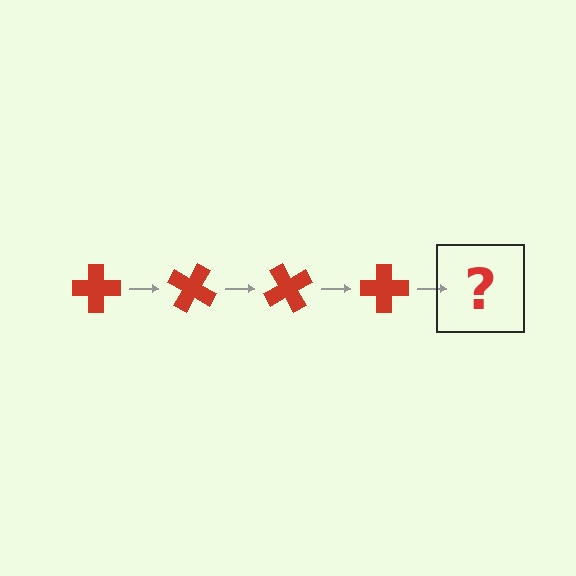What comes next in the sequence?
The next element should be a red cross rotated 120 degrees.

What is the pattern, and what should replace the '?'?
The pattern is that the cross rotates 30 degrees each step. The '?' should be a red cross rotated 120 degrees.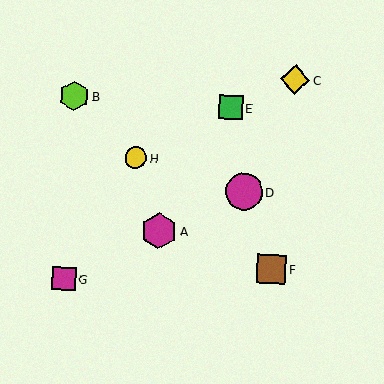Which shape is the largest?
The magenta circle (labeled D) is the largest.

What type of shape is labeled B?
Shape B is a lime hexagon.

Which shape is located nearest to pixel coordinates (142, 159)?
The yellow circle (labeled H) at (136, 158) is nearest to that location.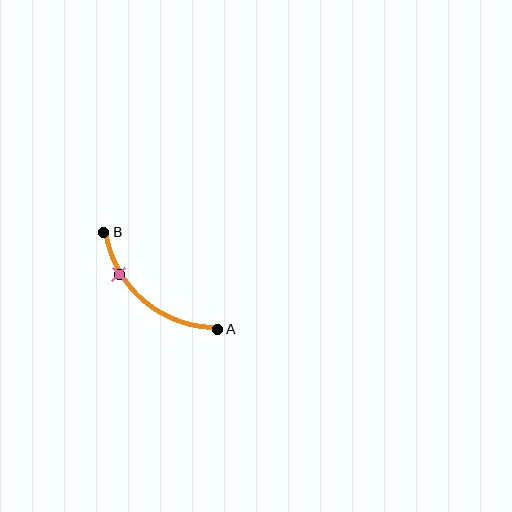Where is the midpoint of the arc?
The arc midpoint is the point on the curve farthest from the straight line joining A and B. It sits below and to the left of that line.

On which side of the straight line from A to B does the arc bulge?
The arc bulges below and to the left of the straight line connecting A and B.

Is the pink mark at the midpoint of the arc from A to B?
No. The pink mark lies on the arc but is closer to endpoint B. The arc midpoint would be at the point on the curve equidistant along the arc from both A and B.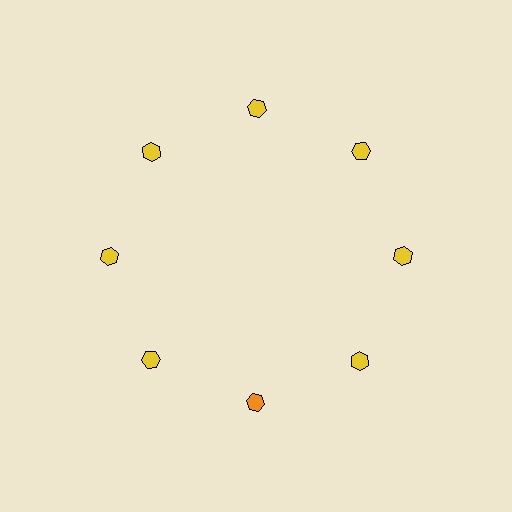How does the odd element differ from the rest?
It has a different color: orange instead of yellow.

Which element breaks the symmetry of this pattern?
The orange hexagon at roughly the 6 o'clock position breaks the symmetry. All other shapes are yellow hexagons.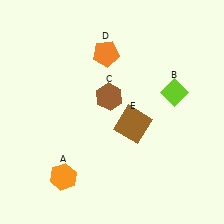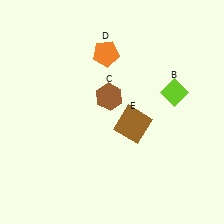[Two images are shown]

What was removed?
The orange hexagon (A) was removed in Image 2.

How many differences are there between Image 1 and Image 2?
There is 1 difference between the two images.